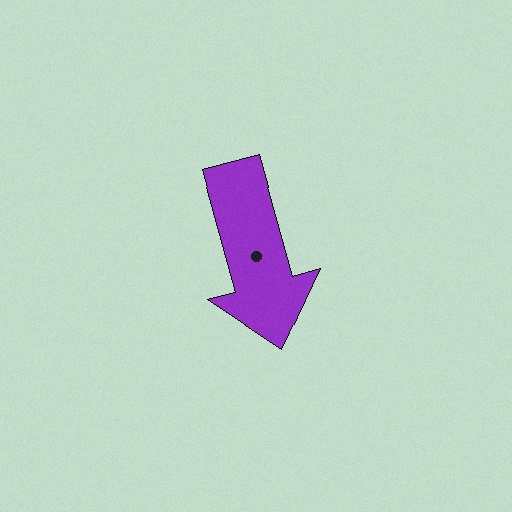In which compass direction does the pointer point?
South.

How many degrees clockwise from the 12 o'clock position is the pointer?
Approximately 164 degrees.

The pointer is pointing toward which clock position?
Roughly 5 o'clock.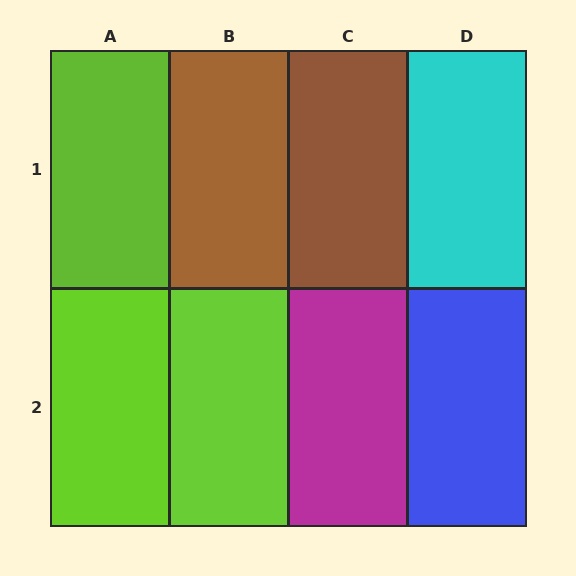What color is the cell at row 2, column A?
Lime.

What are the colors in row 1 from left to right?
Lime, brown, brown, cyan.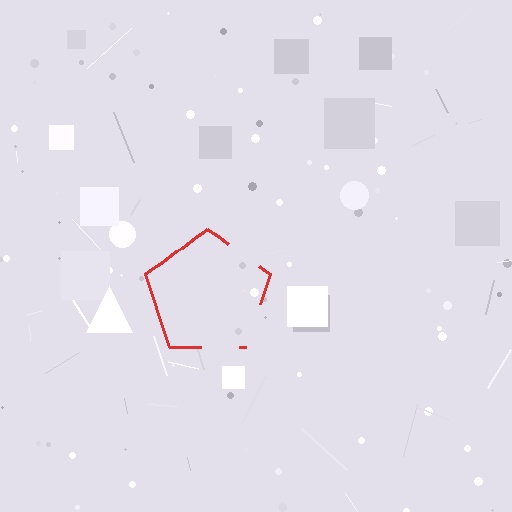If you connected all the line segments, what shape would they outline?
They would outline a pentagon.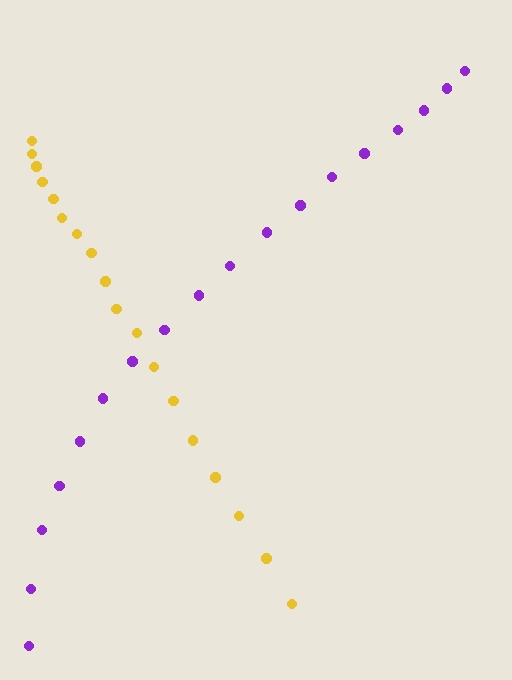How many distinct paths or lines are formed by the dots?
There are 2 distinct paths.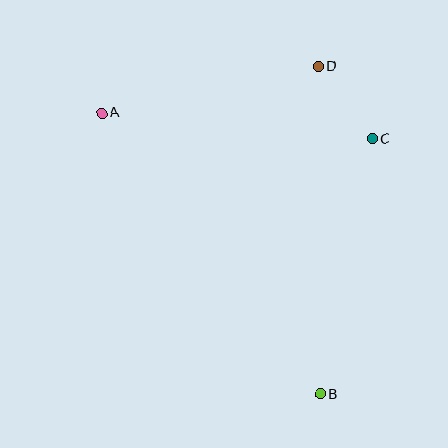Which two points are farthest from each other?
Points A and B are farthest from each other.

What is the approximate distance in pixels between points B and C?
The distance between B and C is approximately 261 pixels.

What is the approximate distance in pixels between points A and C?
The distance between A and C is approximately 271 pixels.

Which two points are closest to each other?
Points C and D are closest to each other.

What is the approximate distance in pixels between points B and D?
The distance between B and D is approximately 327 pixels.